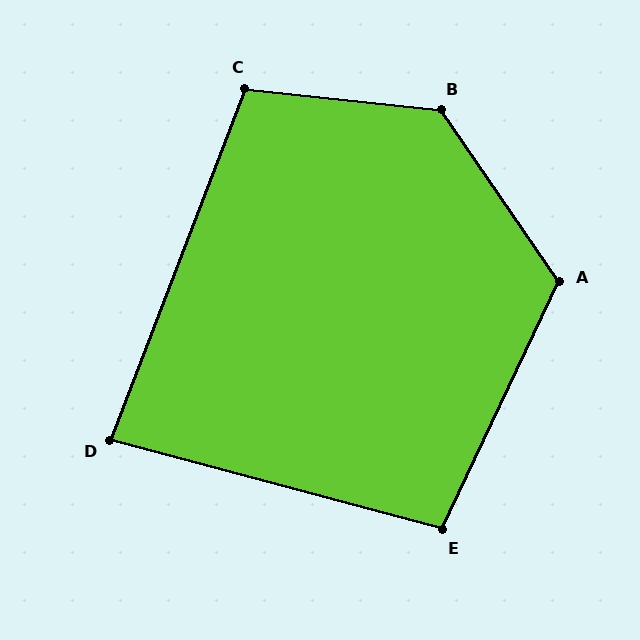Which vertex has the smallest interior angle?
D, at approximately 84 degrees.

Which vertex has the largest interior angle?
B, at approximately 131 degrees.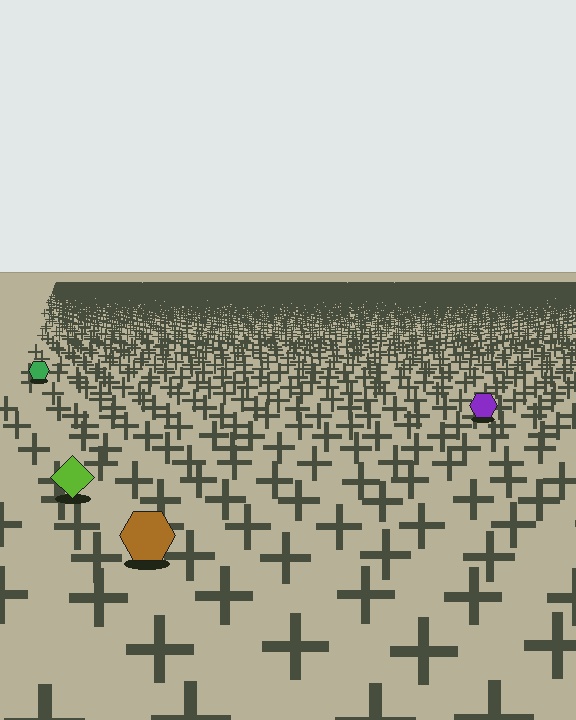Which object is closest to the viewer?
The brown hexagon is closest. The texture marks near it are larger and more spread out.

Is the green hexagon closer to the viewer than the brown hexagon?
No. The brown hexagon is closer — you can tell from the texture gradient: the ground texture is coarser near it.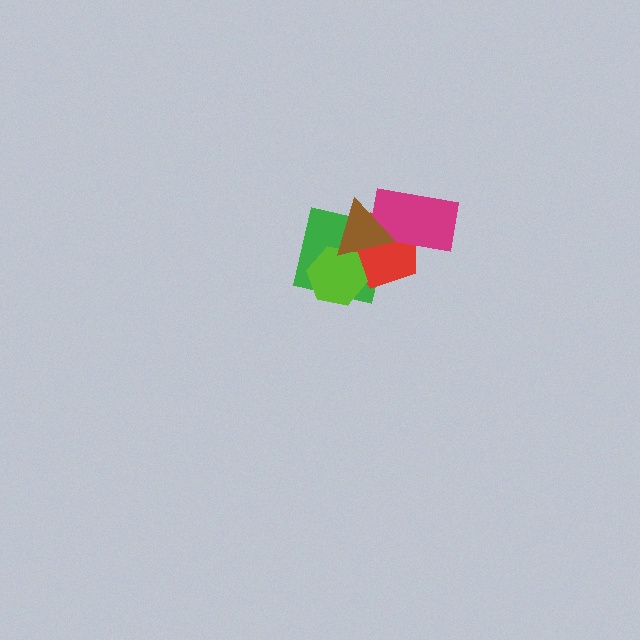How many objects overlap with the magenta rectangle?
2 objects overlap with the magenta rectangle.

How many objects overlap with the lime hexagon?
3 objects overlap with the lime hexagon.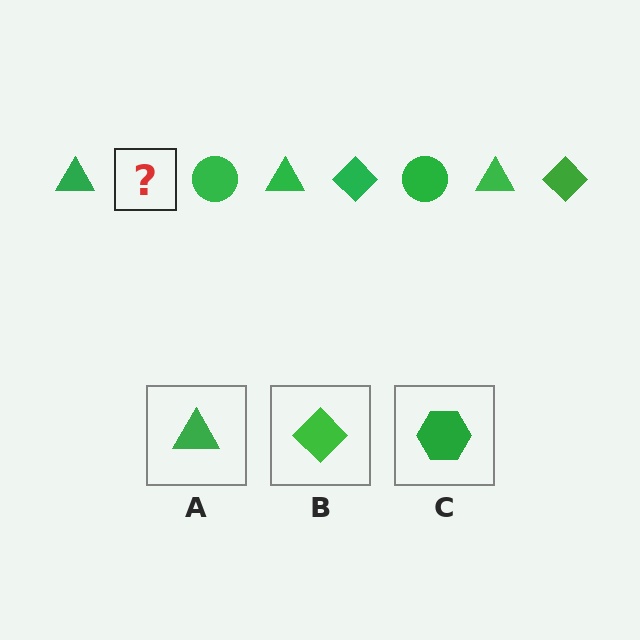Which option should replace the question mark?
Option B.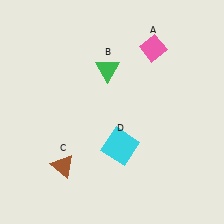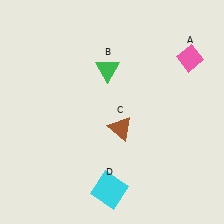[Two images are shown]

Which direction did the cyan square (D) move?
The cyan square (D) moved down.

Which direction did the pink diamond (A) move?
The pink diamond (A) moved right.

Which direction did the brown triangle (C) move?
The brown triangle (C) moved right.